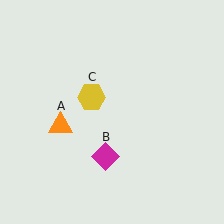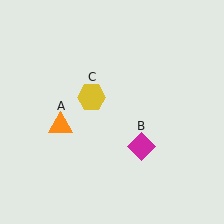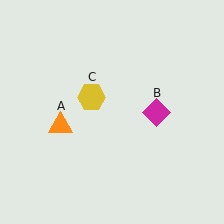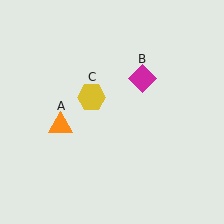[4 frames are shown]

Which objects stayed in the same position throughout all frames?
Orange triangle (object A) and yellow hexagon (object C) remained stationary.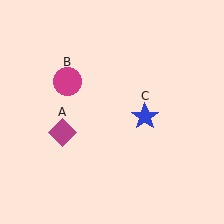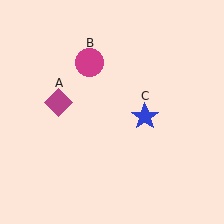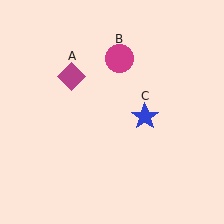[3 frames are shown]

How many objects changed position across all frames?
2 objects changed position: magenta diamond (object A), magenta circle (object B).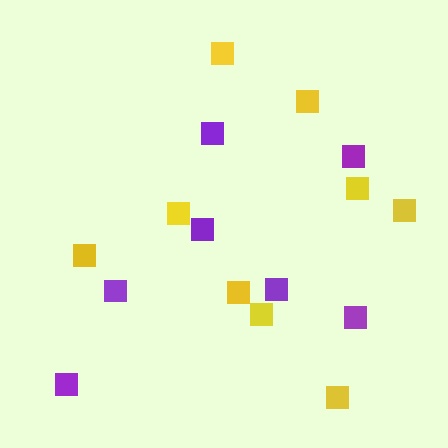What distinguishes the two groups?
There are 2 groups: one group of yellow squares (9) and one group of purple squares (7).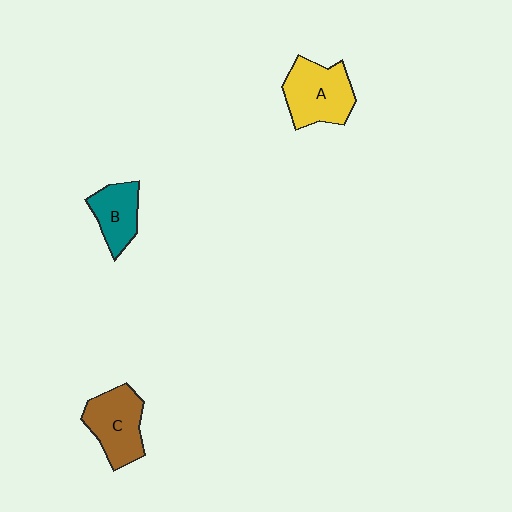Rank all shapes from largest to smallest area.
From largest to smallest: A (yellow), C (brown), B (teal).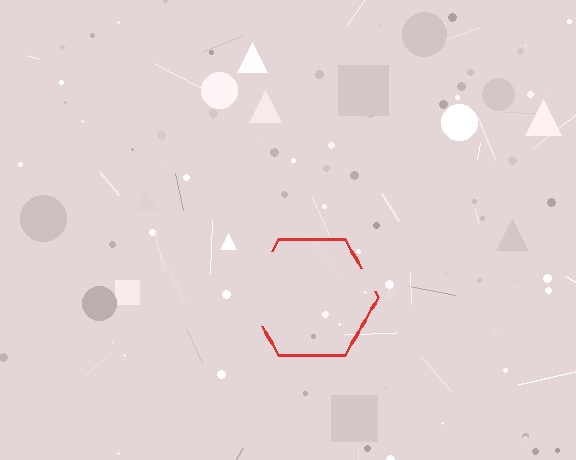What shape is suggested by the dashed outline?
The dashed outline suggests a hexagon.